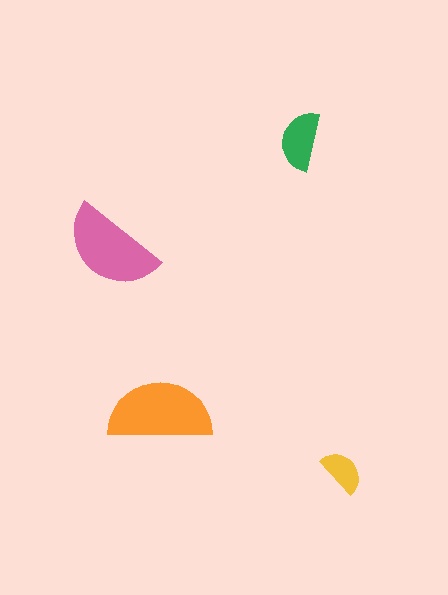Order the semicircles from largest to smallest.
the orange one, the pink one, the green one, the yellow one.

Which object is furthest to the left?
The pink semicircle is leftmost.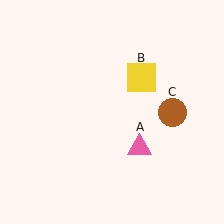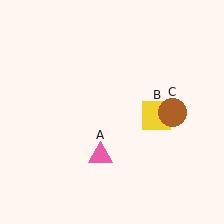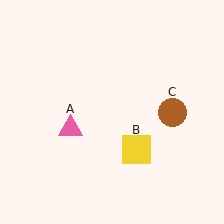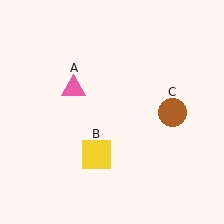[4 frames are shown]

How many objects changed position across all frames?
2 objects changed position: pink triangle (object A), yellow square (object B).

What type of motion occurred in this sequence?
The pink triangle (object A), yellow square (object B) rotated clockwise around the center of the scene.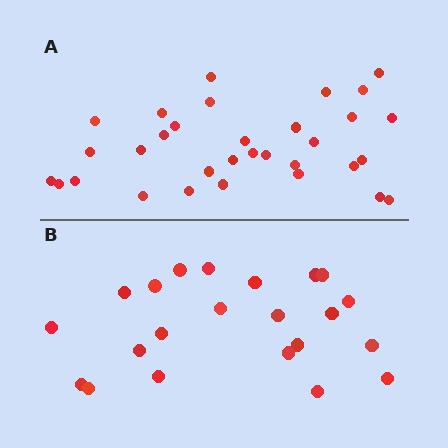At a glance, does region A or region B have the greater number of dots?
Region A (the top region) has more dots.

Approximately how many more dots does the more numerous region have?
Region A has roughly 10 or so more dots than region B.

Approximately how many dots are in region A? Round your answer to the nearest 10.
About 30 dots. (The exact count is 32, which rounds to 30.)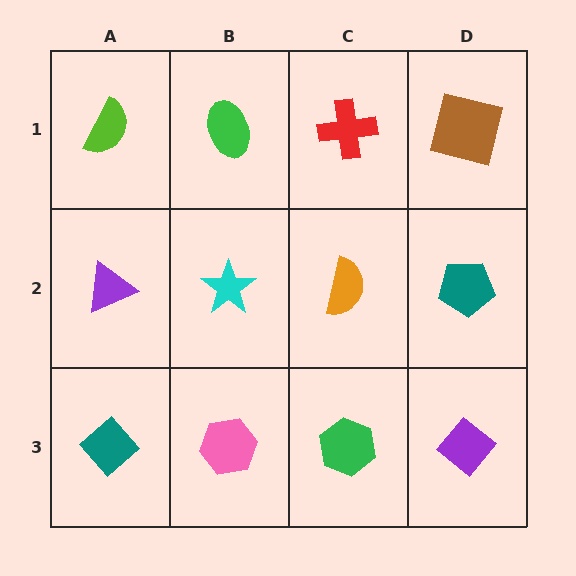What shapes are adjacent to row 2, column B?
A green ellipse (row 1, column B), a pink hexagon (row 3, column B), a purple triangle (row 2, column A), an orange semicircle (row 2, column C).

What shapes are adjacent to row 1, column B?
A cyan star (row 2, column B), a lime semicircle (row 1, column A), a red cross (row 1, column C).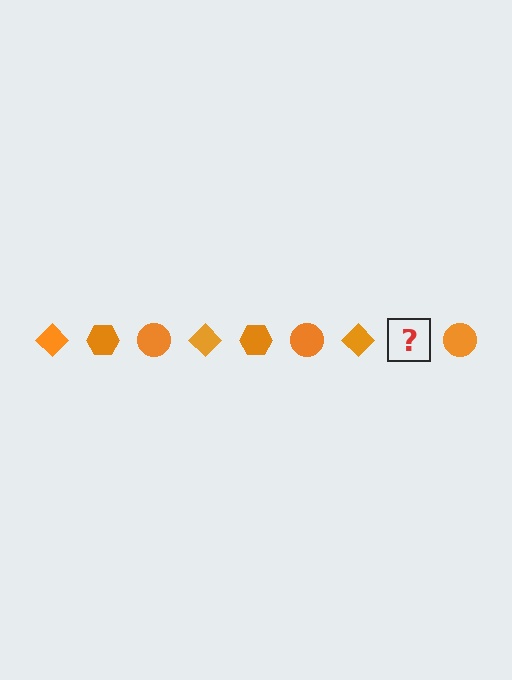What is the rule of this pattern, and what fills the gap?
The rule is that the pattern cycles through diamond, hexagon, circle shapes in orange. The gap should be filled with an orange hexagon.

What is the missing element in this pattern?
The missing element is an orange hexagon.